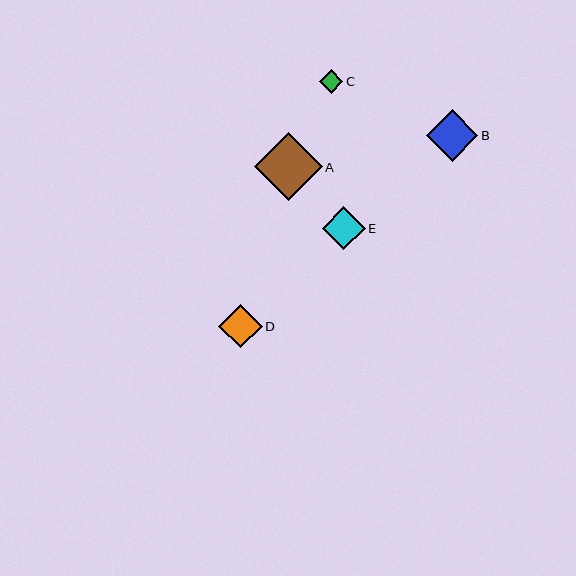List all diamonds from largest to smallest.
From largest to smallest: A, B, D, E, C.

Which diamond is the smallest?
Diamond C is the smallest with a size of approximately 23 pixels.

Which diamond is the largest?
Diamond A is the largest with a size of approximately 68 pixels.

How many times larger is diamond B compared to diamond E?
Diamond B is approximately 1.2 times the size of diamond E.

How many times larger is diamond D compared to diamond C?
Diamond D is approximately 1.9 times the size of diamond C.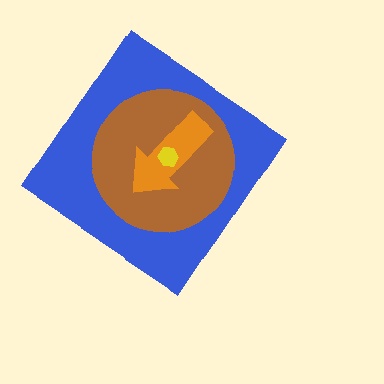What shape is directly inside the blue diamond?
The brown circle.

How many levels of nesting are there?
4.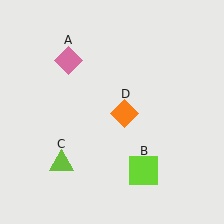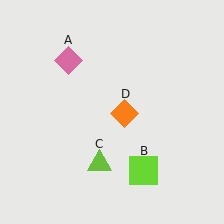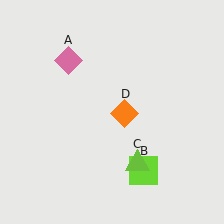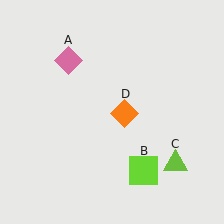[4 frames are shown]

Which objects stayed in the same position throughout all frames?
Pink diamond (object A) and lime square (object B) and orange diamond (object D) remained stationary.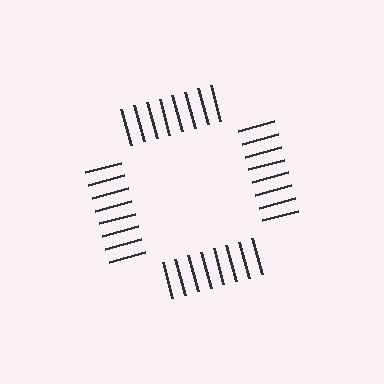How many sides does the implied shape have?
4 sides — the line-ends trace a square.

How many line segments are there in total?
32 — 8 along each of the 4 edges.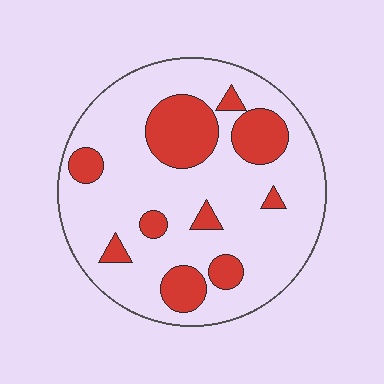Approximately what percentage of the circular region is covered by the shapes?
Approximately 25%.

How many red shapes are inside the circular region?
10.